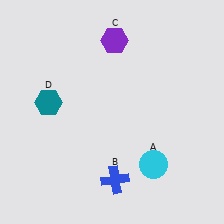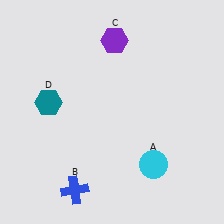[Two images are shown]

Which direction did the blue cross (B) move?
The blue cross (B) moved left.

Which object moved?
The blue cross (B) moved left.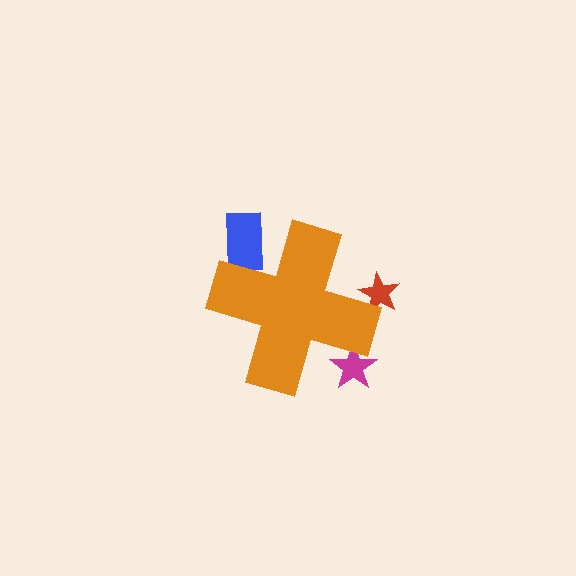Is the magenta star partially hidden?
Yes, the magenta star is partially hidden behind the orange cross.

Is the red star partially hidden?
Yes, the red star is partially hidden behind the orange cross.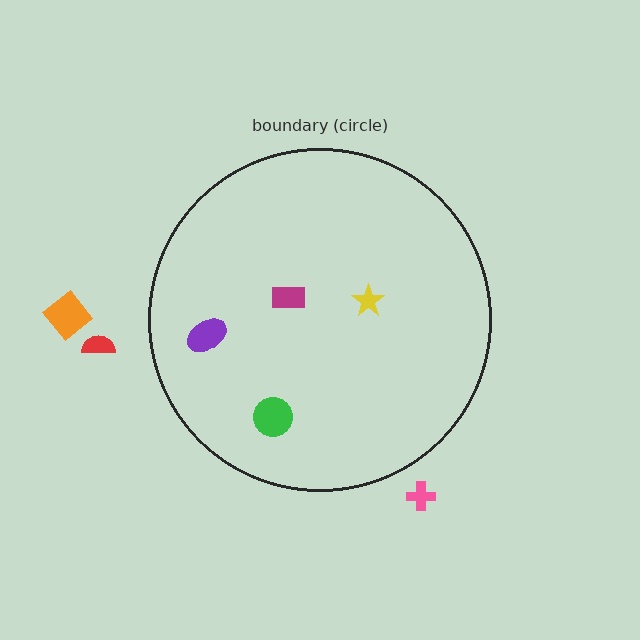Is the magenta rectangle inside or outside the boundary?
Inside.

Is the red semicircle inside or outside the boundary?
Outside.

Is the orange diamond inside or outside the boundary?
Outside.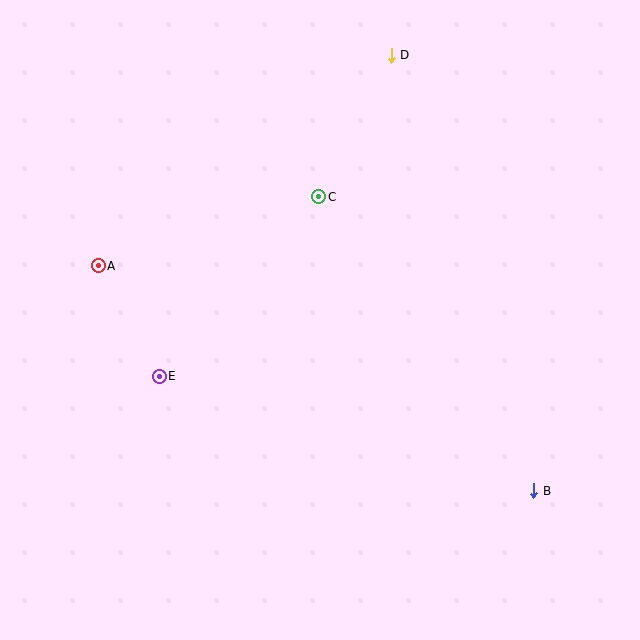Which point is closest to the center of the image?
Point C at (319, 197) is closest to the center.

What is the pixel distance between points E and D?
The distance between E and D is 396 pixels.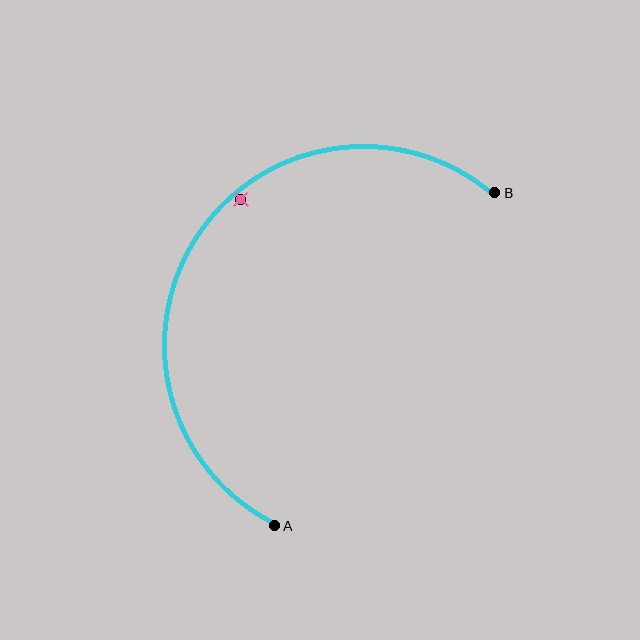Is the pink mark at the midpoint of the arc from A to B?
No — the pink mark does not lie on the arc at all. It sits slightly inside the curve.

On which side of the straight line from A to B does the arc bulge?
The arc bulges to the left of the straight line connecting A and B.